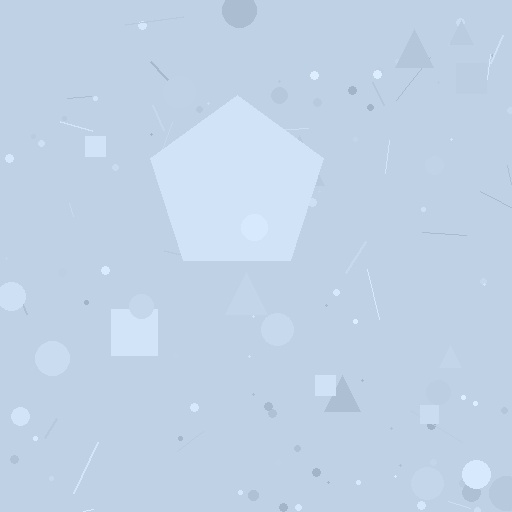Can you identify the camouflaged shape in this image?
The camouflaged shape is a pentagon.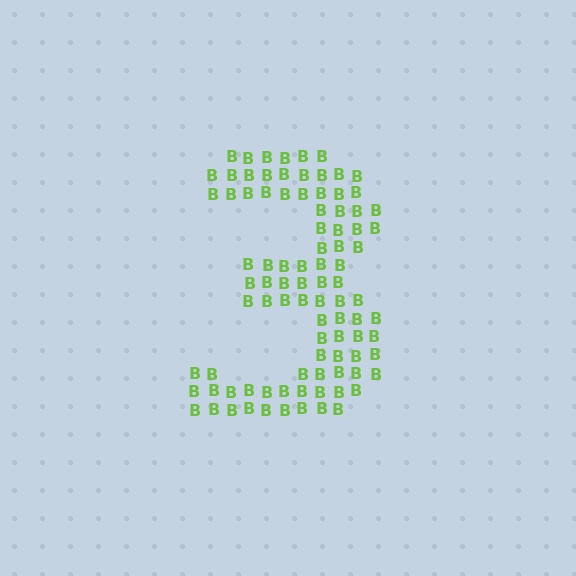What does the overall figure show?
The overall figure shows the digit 3.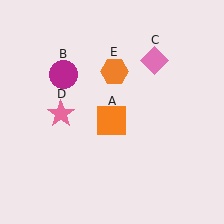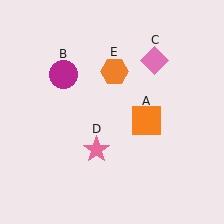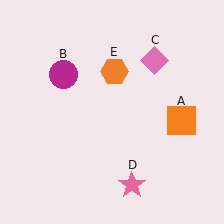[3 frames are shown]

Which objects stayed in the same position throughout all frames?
Magenta circle (object B) and pink diamond (object C) and orange hexagon (object E) remained stationary.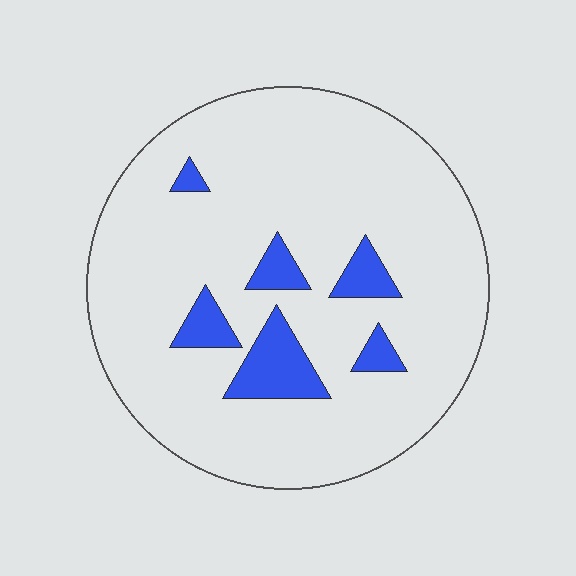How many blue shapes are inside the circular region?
6.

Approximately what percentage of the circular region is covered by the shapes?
Approximately 10%.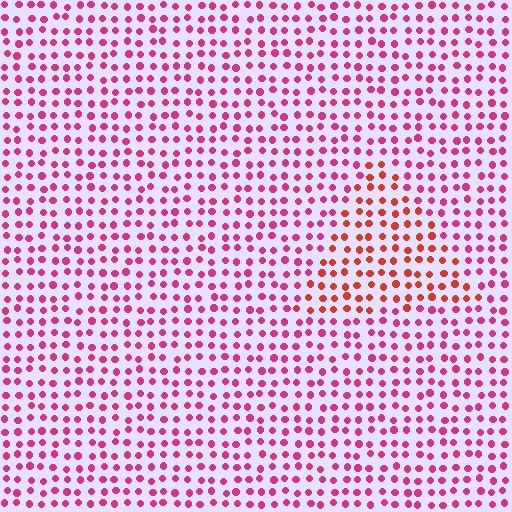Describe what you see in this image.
The image is filled with small magenta elements in a uniform arrangement. A triangle-shaped region is visible where the elements are tinted to a slightly different hue, forming a subtle color boundary.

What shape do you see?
I see a triangle.